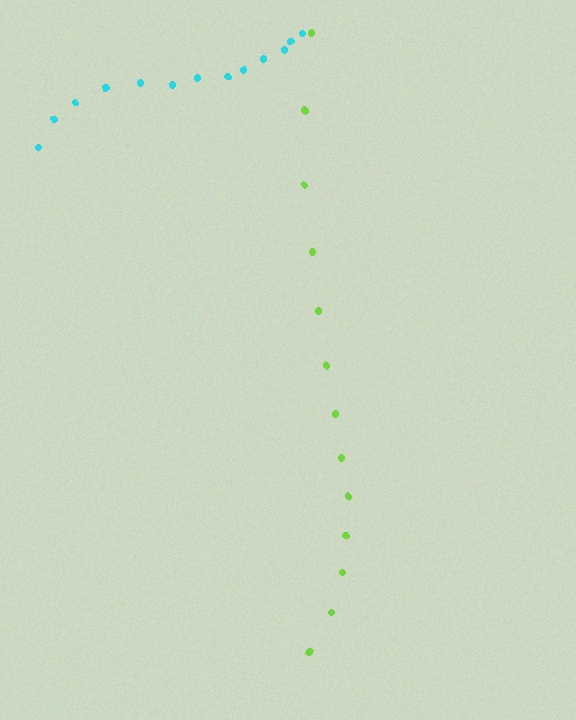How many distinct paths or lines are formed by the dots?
There are 2 distinct paths.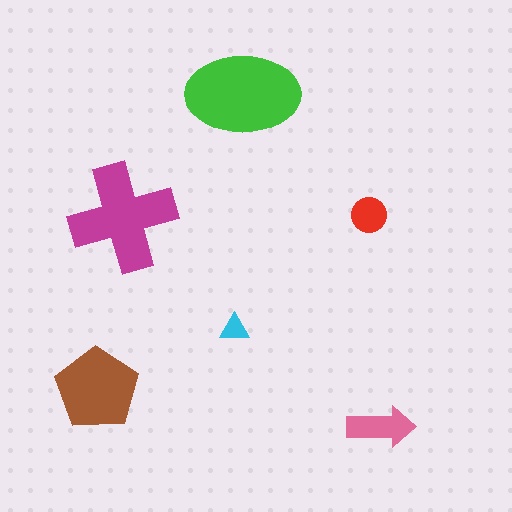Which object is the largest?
The green ellipse.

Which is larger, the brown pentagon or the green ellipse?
The green ellipse.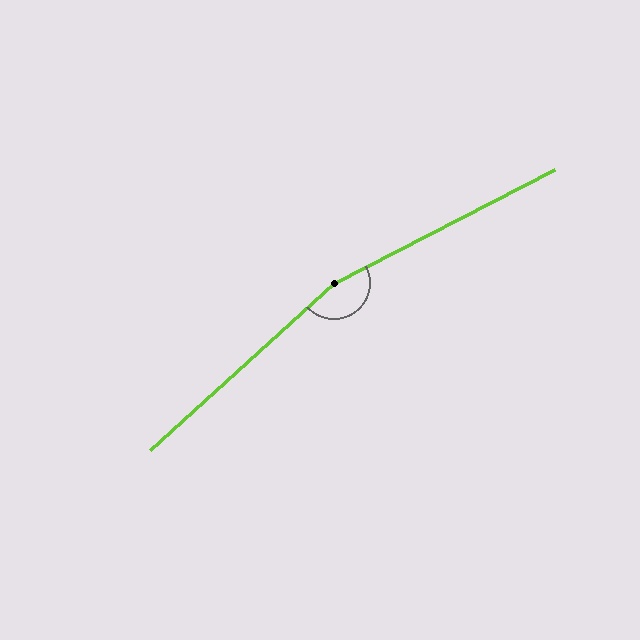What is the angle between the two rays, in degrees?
Approximately 165 degrees.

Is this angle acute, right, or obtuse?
It is obtuse.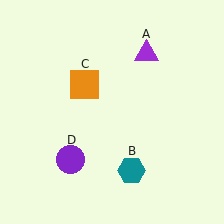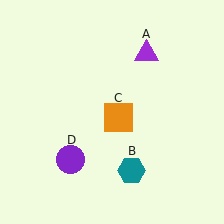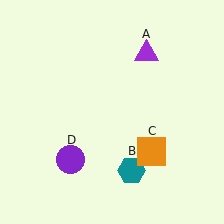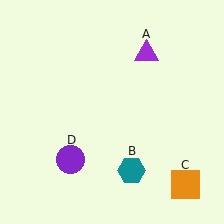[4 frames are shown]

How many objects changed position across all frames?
1 object changed position: orange square (object C).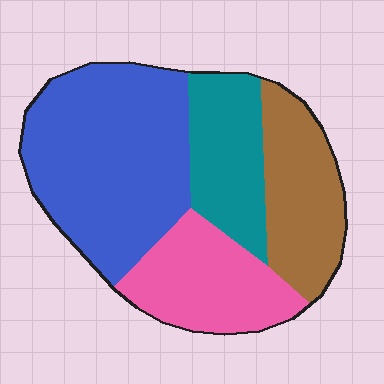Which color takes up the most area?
Blue, at roughly 40%.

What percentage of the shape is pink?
Pink takes up about one fifth (1/5) of the shape.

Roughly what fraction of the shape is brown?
Brown covers 20% of the shape.